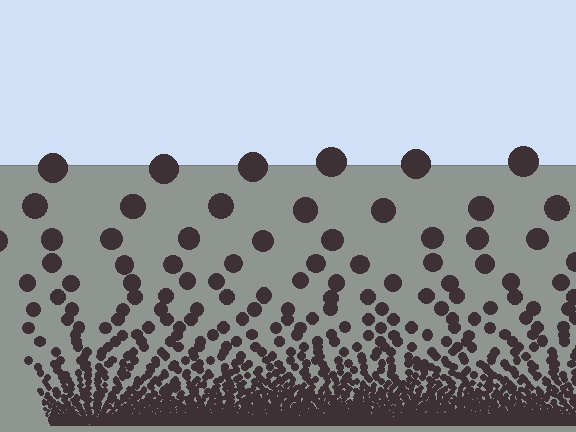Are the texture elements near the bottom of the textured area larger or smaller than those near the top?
Smaller. The gradient is inverted — elements near the bottom are smaller and denser.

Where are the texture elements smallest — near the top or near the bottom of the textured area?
Near the bottom.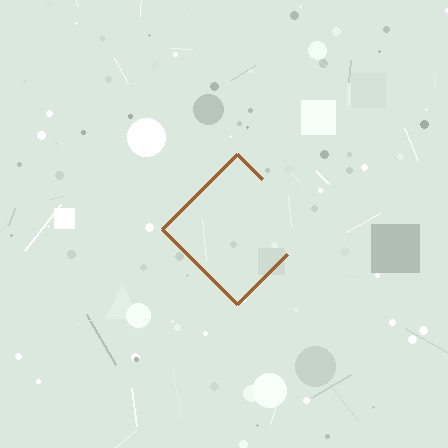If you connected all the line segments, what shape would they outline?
They would outline a diamond.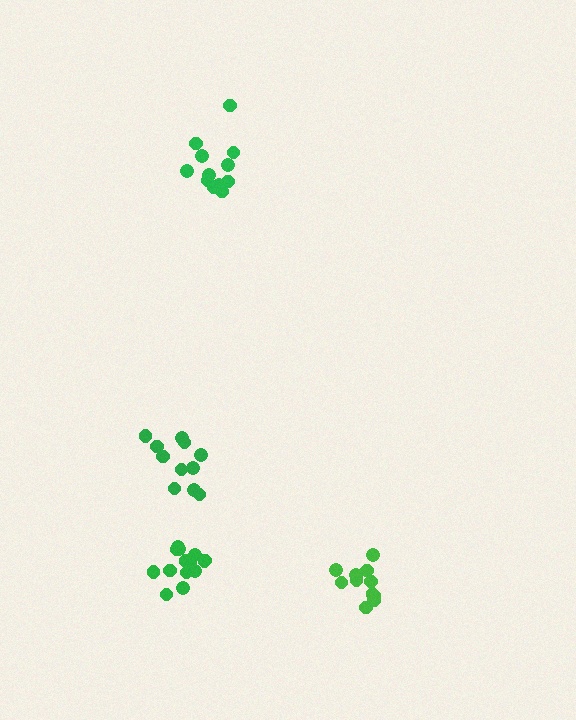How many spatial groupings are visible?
There are 4 spatial groupings.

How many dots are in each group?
Group 1: 12 dots, Group 2: 14 dots, Group 3: 11 dots, Group 4: 11 dots (48 total).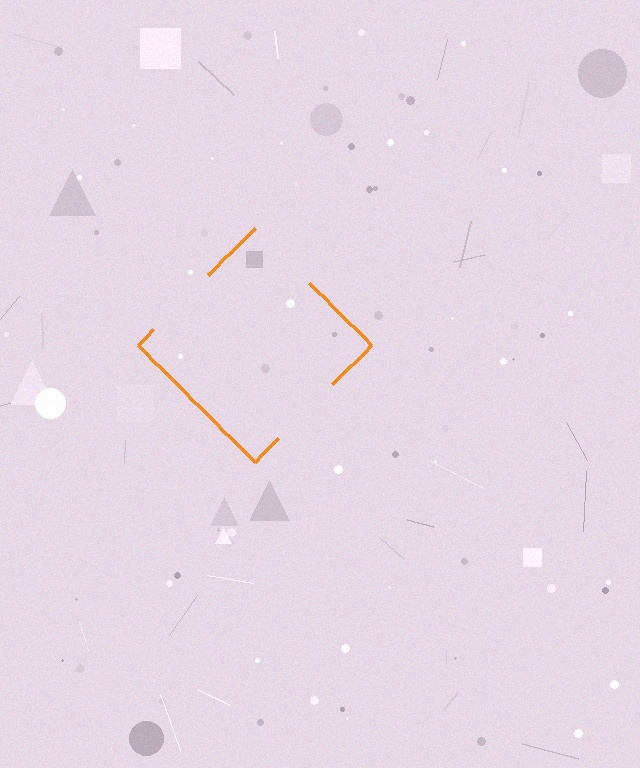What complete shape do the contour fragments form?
The contour fragments form a diamond.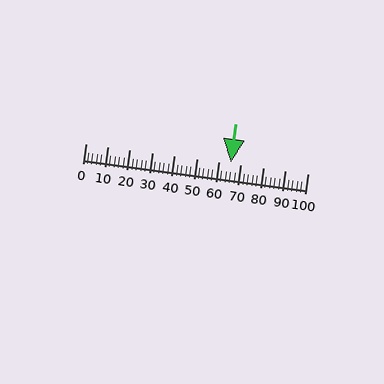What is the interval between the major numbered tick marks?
The major tick marks are spaced 10 units apart.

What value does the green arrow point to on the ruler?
The green arrow points to approximately 65.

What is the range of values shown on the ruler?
The ruler shows values from 0 to 100.